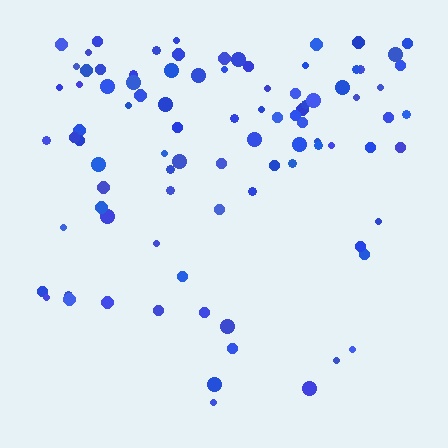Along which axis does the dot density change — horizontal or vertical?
Vertical.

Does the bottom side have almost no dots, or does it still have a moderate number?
Still a moderate number, just noticeably fewer than the top.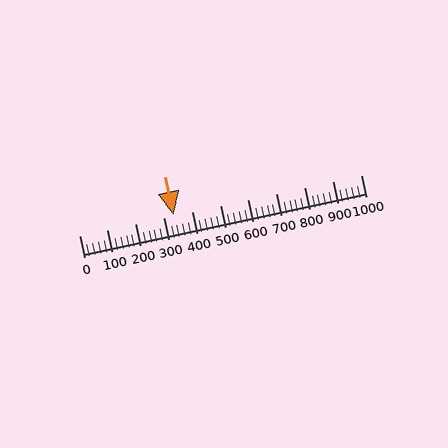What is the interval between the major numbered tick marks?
The major tick marks are spaced 100 units apart.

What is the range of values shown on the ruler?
The ruler shows values from 0 to 1000.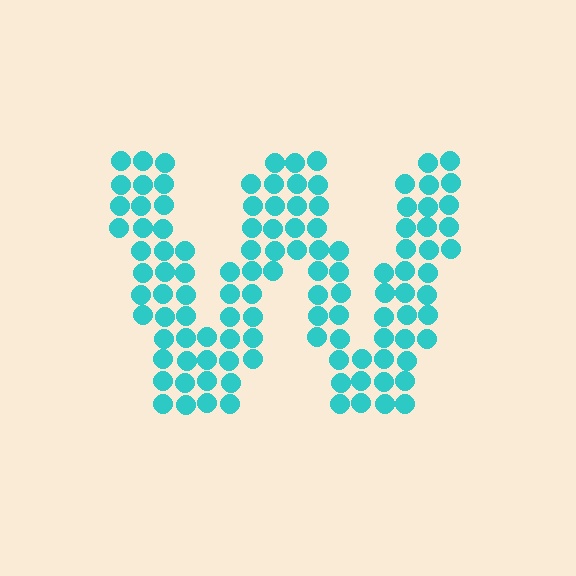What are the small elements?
The small elements are circles.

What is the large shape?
The large shape is the letter W.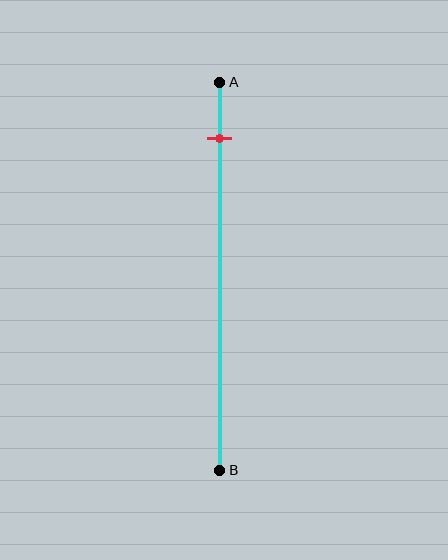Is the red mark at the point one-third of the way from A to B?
No, the mark is at about 15% from A, not at the 33% one-third point.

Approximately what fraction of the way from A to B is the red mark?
The red mark is approximately 15% of the way from A to B.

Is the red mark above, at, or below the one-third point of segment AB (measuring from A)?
The red mark is above the one-third point of segment AB.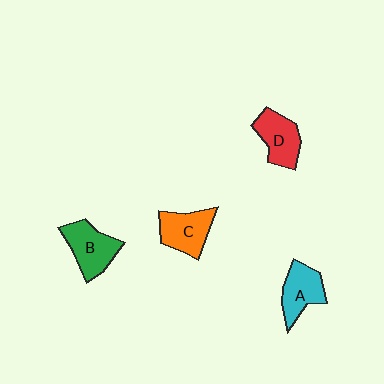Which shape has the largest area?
Shape B (green).